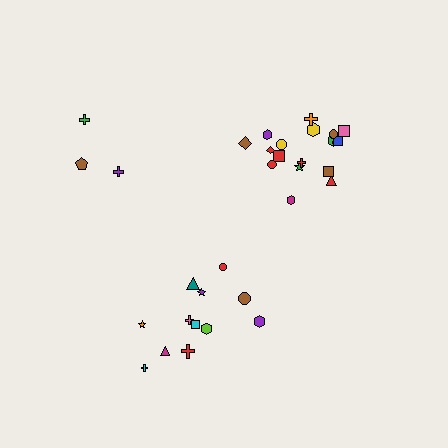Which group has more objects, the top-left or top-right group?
The top-right group.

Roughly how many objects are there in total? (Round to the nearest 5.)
Roughly 35 objects in total.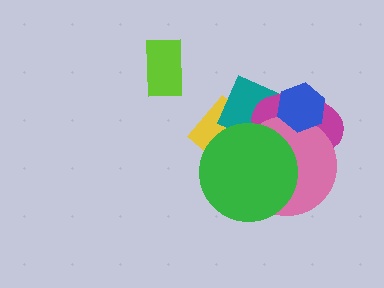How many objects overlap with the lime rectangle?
0 objects overlap with the lime rectangle.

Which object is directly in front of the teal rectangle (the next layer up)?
The magenta ellipse is directly in front of the teal rectangle.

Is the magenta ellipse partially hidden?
Yes, it is partially covered by another shape.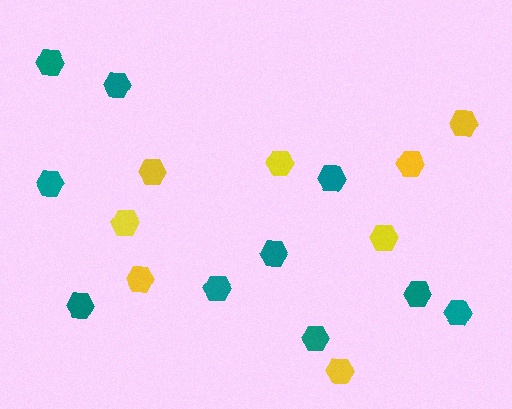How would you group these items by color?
There are 2 groups: one group of yellow hexagons (8) and one group of teal hexagons (10).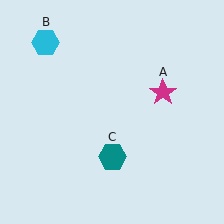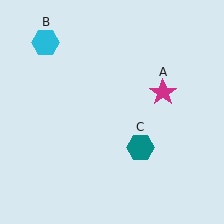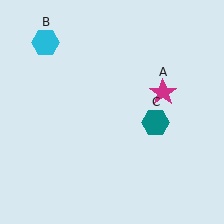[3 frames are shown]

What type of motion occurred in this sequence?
The teal hexagon (object C) rotated counterclockwise around the center of the scene.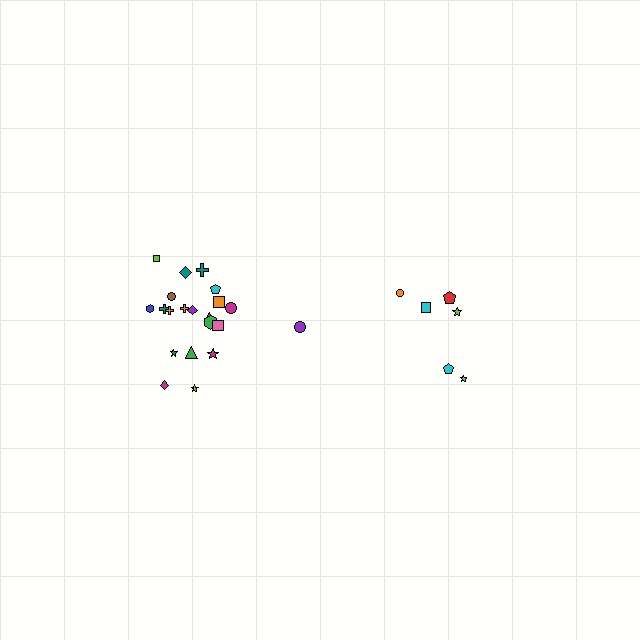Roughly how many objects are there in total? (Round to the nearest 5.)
Roughly 30 objects in total.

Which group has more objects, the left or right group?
The left group.